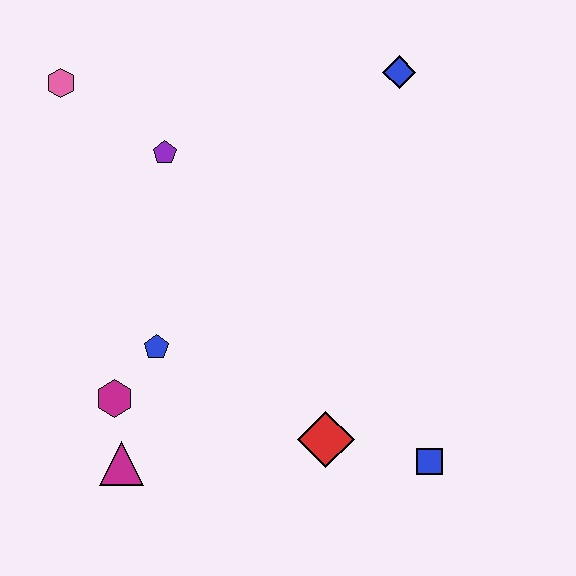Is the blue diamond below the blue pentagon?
No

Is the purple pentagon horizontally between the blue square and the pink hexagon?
Yes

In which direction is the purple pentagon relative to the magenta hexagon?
The purple pentagon is above the magenta hexagon.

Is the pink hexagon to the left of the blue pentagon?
Yes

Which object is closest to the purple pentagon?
The pink hexagon is closest to the purple pentagon.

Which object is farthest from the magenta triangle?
The blue diamond is farthest from the magenta triangle.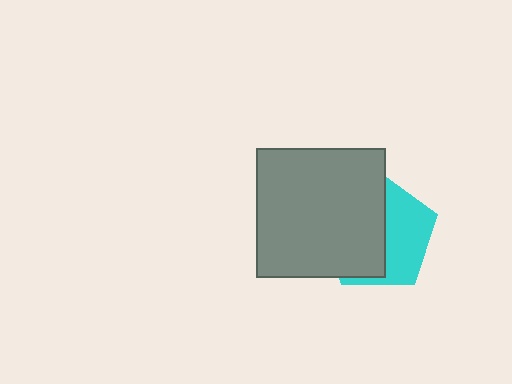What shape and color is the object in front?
The object in front is a gray square.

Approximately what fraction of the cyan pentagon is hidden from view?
Roughly 55% of the cyan pentagon is hidden behind the gray square.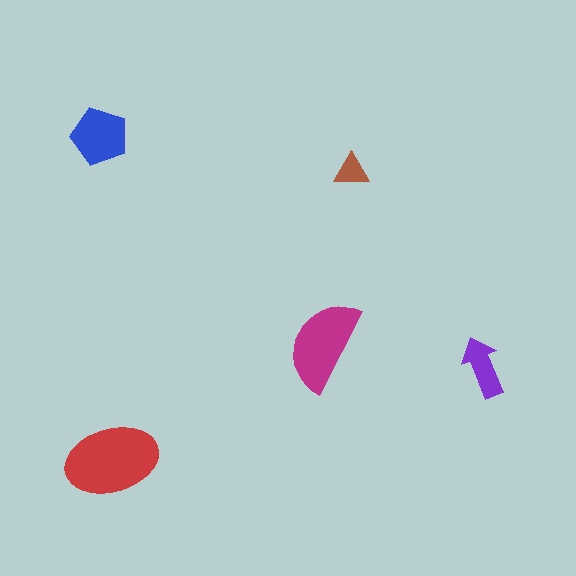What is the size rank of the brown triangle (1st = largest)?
5th.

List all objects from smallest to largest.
The brown triangle, the purple arrow, the blue pentagon, the magenta semicircle, the red ellipse.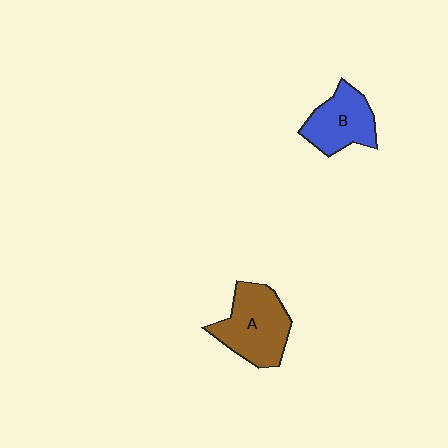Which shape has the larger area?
Shape A (brown).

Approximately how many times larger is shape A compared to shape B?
Approximately 1.3 times.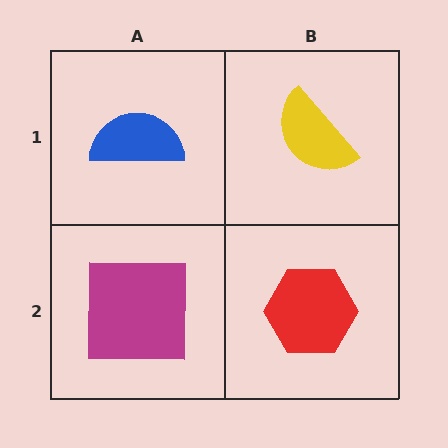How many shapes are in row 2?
2 shapes.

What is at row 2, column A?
A magenta square.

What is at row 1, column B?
A yellow semicircle.